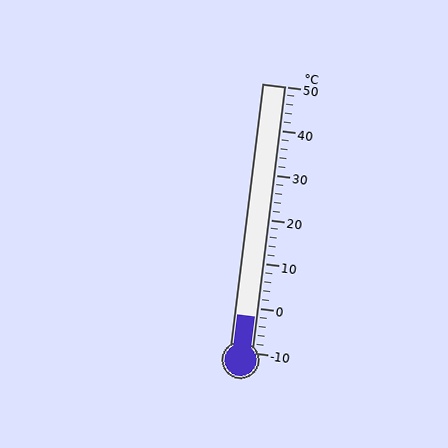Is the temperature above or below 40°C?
The temperature is below 40°C.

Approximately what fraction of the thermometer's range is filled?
The thermometer is filled to approximately 15% of its range.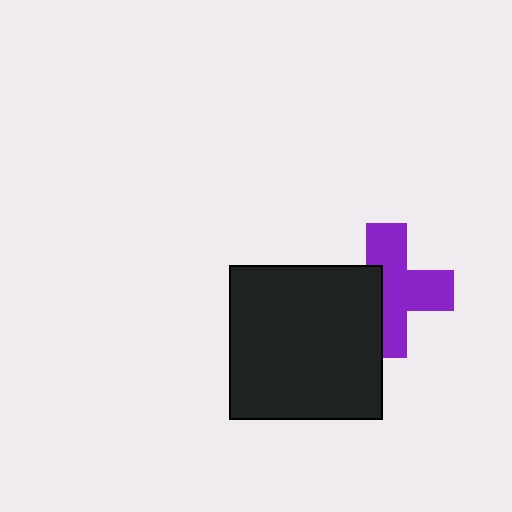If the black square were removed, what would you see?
You would see the complete purple cross.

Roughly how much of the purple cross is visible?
About half of it is visible (roughly 62%).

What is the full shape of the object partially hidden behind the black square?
The partially hidden object is a purple cross.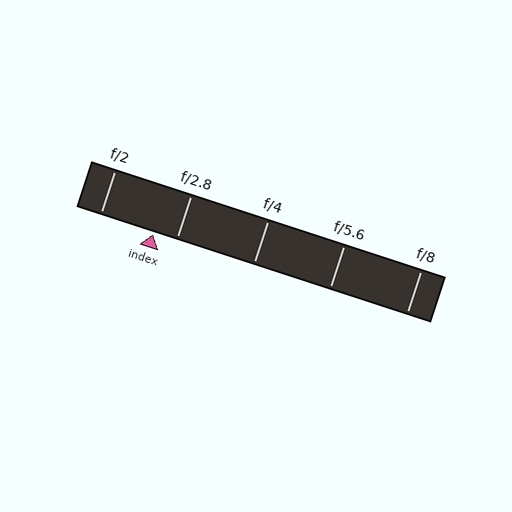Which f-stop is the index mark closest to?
The index mark is closest to f/2.8.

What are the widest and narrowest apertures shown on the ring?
The widest aperture shown is f/2 and the narrowest is f/8.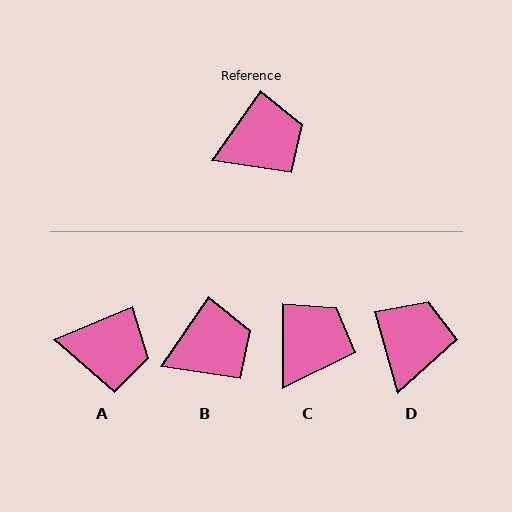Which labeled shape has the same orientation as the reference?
B.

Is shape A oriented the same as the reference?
No, it is off by about 33 degrees.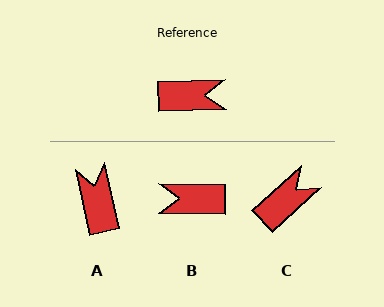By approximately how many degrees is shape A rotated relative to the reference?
Approximately 101 degrees counter-clockwise.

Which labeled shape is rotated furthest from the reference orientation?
B, about 177 degrees away.